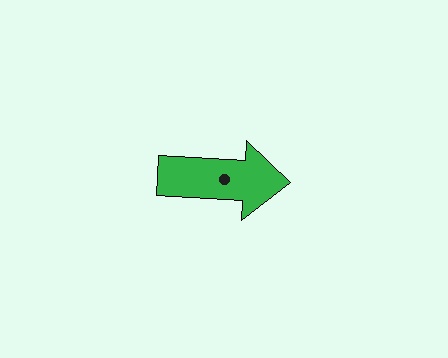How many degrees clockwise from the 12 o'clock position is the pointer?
Approximately 93 degrees.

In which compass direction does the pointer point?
East.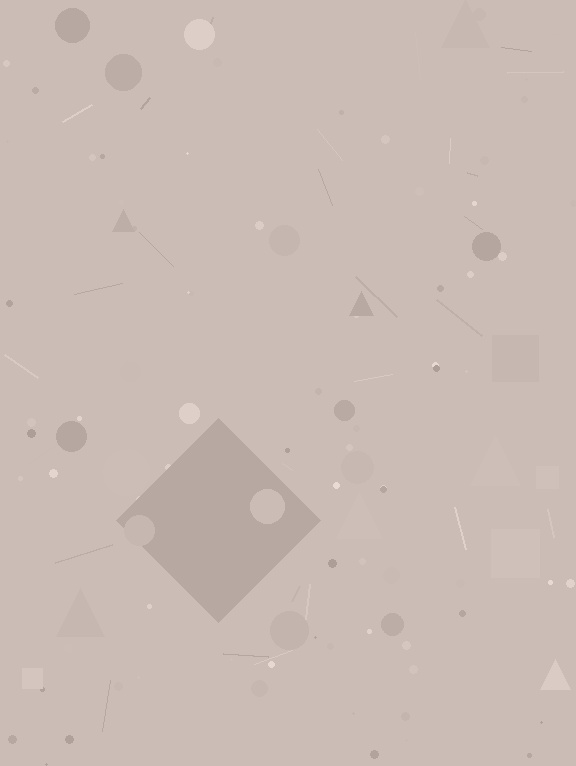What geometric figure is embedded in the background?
A diamond is embedded in the background.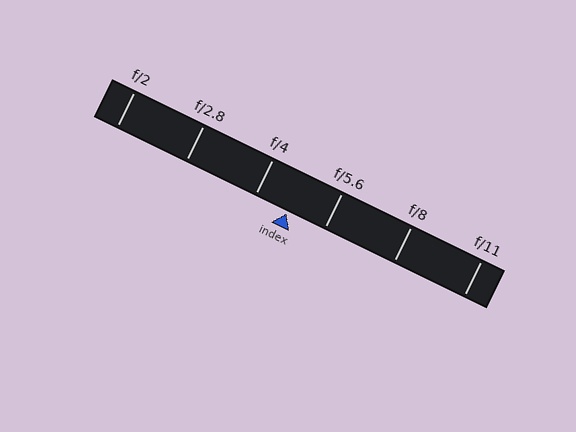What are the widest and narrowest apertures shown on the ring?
The widest aperture shown is f/2 and the narrowest is f/11.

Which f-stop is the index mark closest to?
The index mark is closest to f/4.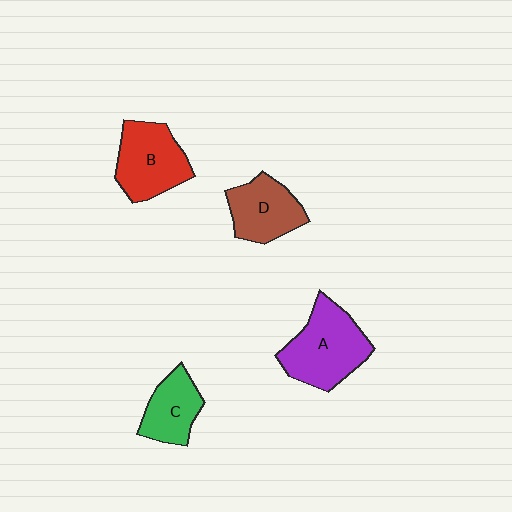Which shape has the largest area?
Shape A (purple).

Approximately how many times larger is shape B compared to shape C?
Approximately 1.4 times.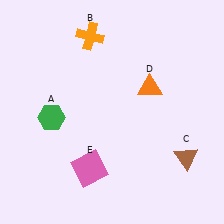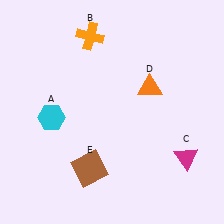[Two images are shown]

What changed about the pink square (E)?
In Image 1, E is pink. In Image 2, it changed to brown.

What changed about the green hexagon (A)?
In Image 1, A is green. In Image 2, it changed to cyan.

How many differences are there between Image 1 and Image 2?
There are 3 differences between the two images.